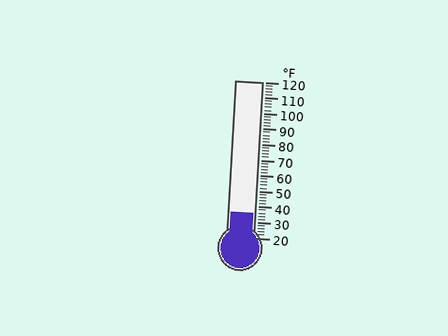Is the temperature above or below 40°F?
The temperature is below 40°F.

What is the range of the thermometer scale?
The thermometer scale ranges from 20°F to 120°F.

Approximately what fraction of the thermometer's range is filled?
The thermometer is filled to approximately 15% of its range.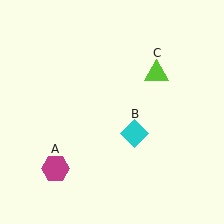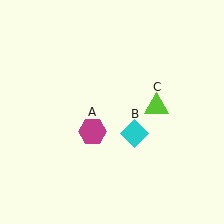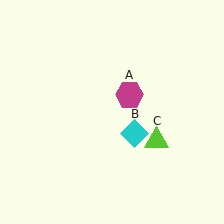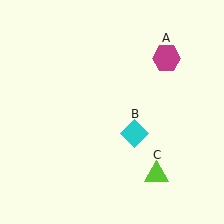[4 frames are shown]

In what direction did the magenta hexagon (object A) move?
The magenta hexagon (object A) moved up and to the right.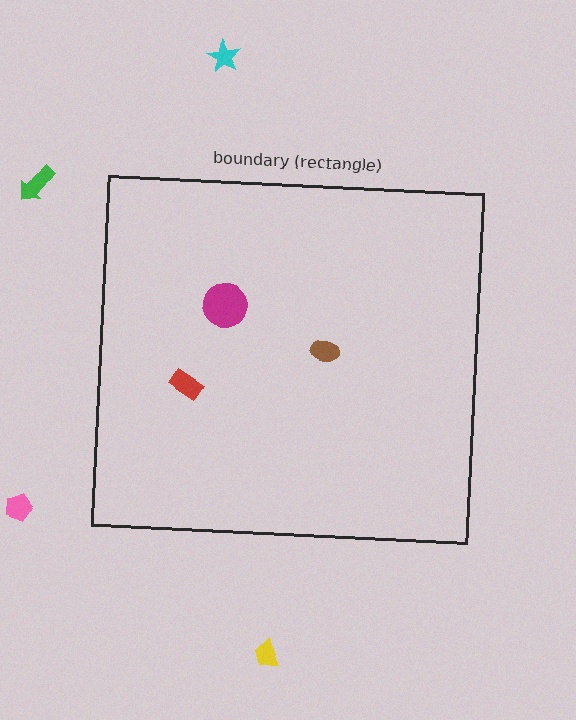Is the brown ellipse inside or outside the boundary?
Inside.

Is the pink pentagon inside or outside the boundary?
Outside.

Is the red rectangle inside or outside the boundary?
Inside.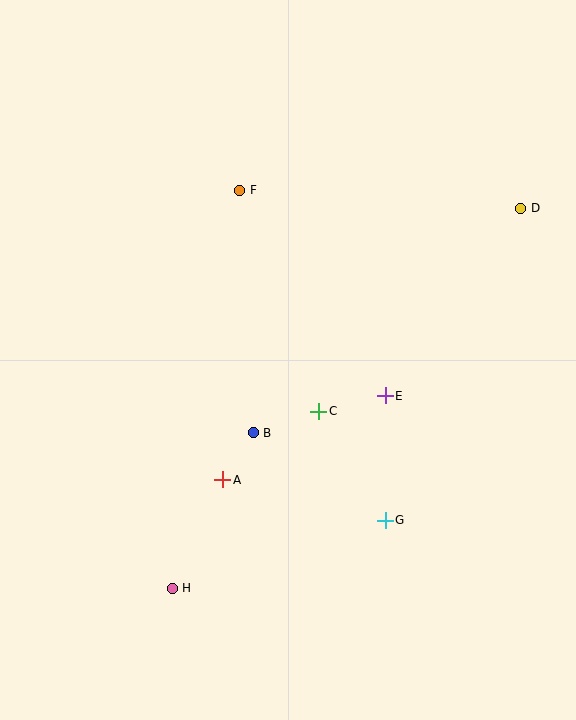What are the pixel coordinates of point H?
Point H is at (172, 588).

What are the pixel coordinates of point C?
Point C is at (319, 411).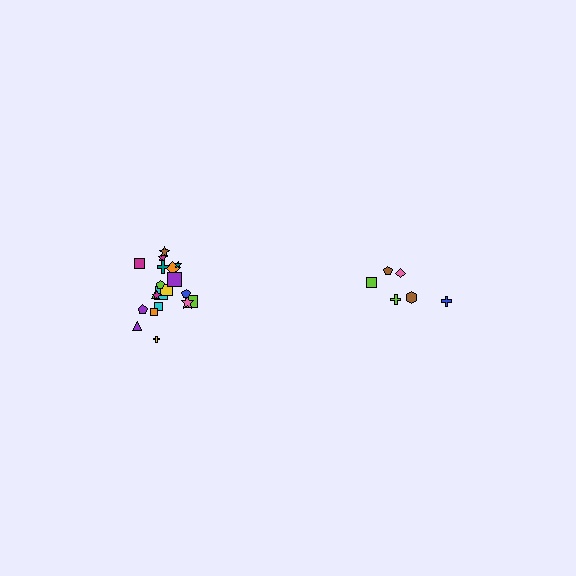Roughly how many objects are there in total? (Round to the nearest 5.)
Roughly 30 objects in total.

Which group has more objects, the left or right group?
The left group.